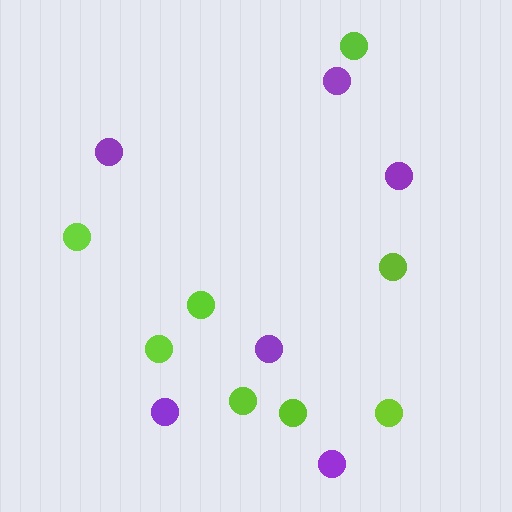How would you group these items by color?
There are 2 groups: one group of purple circles (6) and one group of lime circles (8).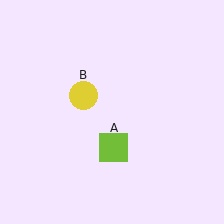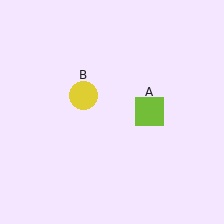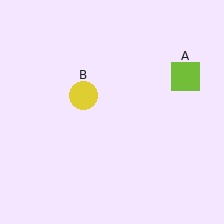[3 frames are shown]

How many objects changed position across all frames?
1 object changed position: lime square (object A).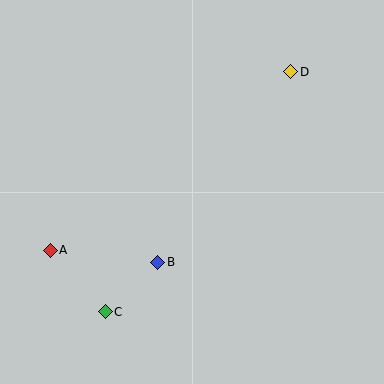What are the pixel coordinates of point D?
Point D is at (291, 72).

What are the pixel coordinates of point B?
Point B is at (158, 262).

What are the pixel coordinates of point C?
Point C is at (105, 312).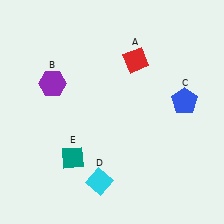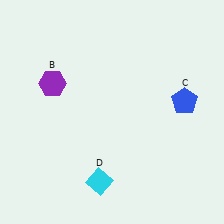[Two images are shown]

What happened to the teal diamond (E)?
The teal diamond (E) was removed in Image 2. It was in the bottom-left area of Image 1.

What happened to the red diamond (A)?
The red diamond (A) was removed in Image 2. It was in the top-right area of Image 1.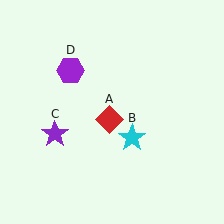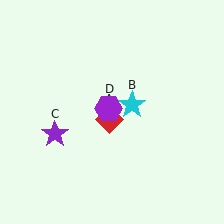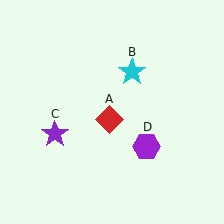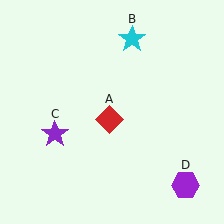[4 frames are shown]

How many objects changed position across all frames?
2 objects changed position: cyan star (object B), purple hexagon (object D).